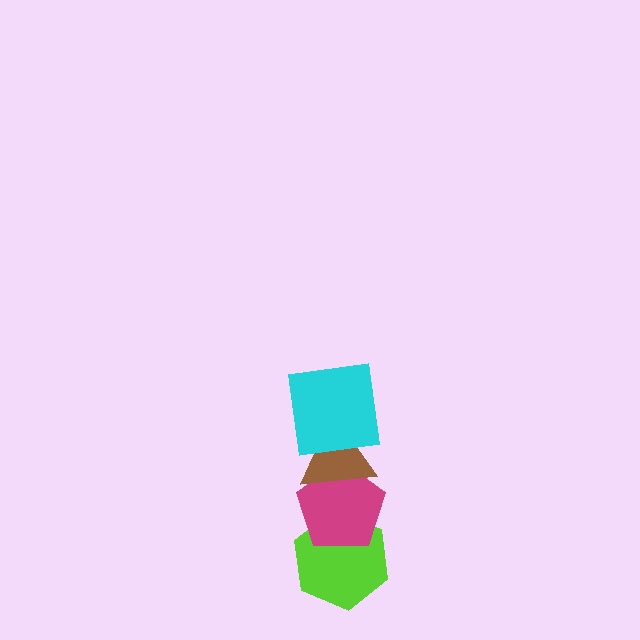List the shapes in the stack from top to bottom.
From top to bottom: the cyan square, the brown triangle, the magenta pentagon, the lime hexagon.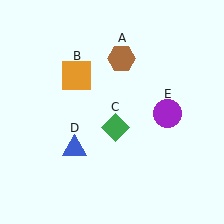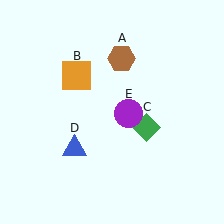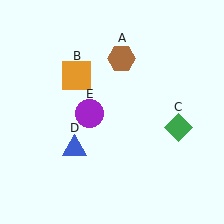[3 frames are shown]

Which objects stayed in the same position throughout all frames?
Brown hexagon (object A) and orange square (object B) and blue triangle (object D) remained stationary.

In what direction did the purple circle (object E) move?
The purple circle (object E) moved left.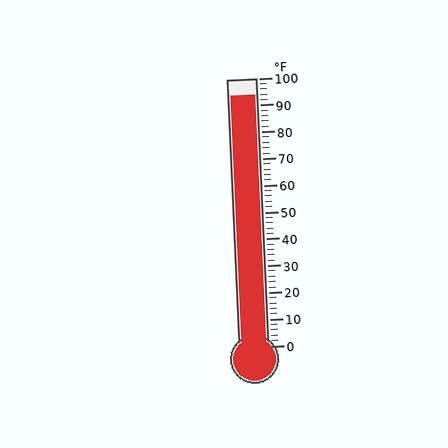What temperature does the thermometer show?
The thermometer shows approximately 94°F.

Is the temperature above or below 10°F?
The temperature is above 10°F.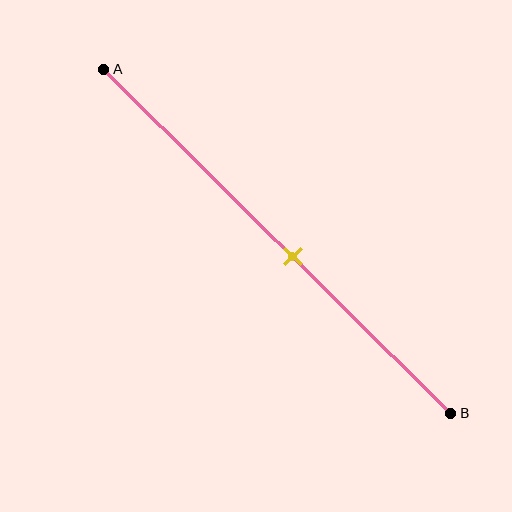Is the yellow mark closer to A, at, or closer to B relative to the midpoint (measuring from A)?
The yellow mark is closer to point B than the midpoint of segment AB.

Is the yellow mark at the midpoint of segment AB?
No, the mark is at about 55% from A, not at the 50% midpoint.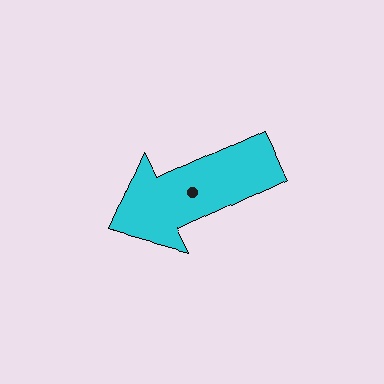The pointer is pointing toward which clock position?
Roughly 8 o'clock.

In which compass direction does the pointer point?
Southwest.